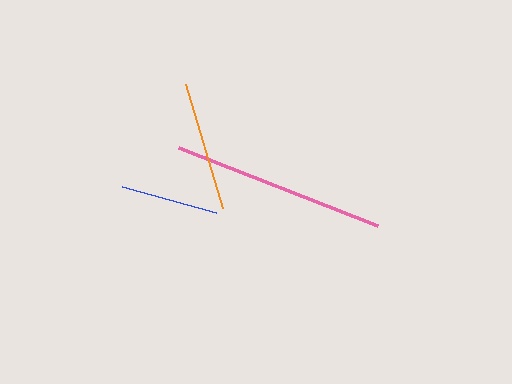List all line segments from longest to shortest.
From longest to shortest: pink, orange, blue.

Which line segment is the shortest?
The blue line is the shortest at approximately 98 pixels.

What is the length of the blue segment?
The blue segment is approximately 98 pixels long.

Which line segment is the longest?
The pink line is the longest at approximately 214 pixels.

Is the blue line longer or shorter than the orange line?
The orange line is longer than the blue line.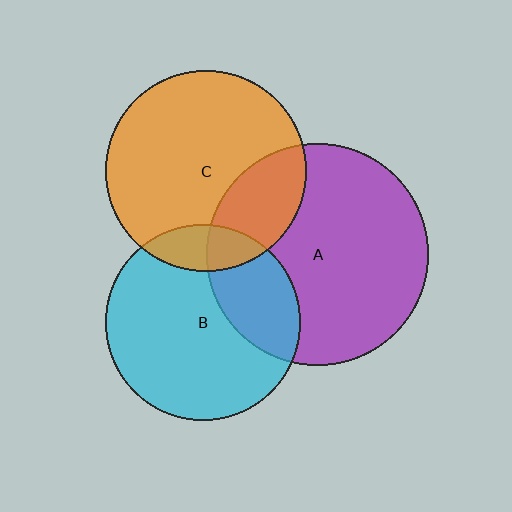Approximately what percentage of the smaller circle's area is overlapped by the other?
Approximately 25%.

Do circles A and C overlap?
Yes.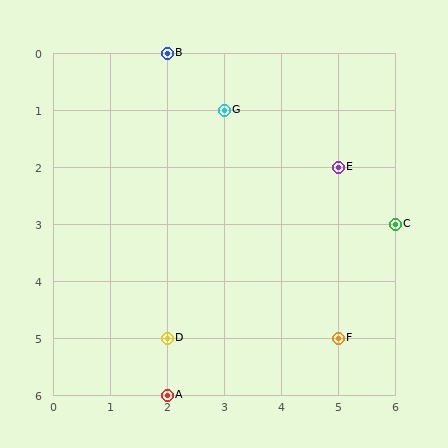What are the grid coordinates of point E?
Point E is at grid coordinates (5, 2).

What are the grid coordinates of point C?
Point C is at grid coordinates (6, 3).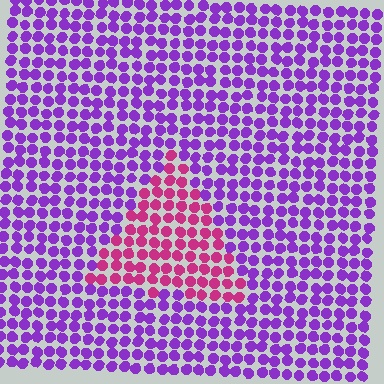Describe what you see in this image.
The image is filled with small purple elements in a uniform arrangement. A triangle-shaped region is visible where the elements are tinted to a slightly different hue, forming a subtle color boundary.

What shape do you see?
I see a triangle.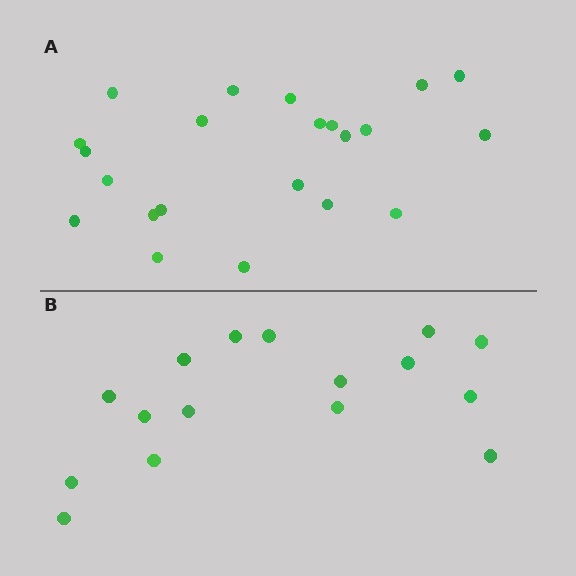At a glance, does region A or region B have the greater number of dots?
Region A (the top region) has more dots.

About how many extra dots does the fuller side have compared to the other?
Region A has about 6 more dots than region B.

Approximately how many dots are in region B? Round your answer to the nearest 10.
About 20 dots. (The exact count is 16, which rounds to 20.)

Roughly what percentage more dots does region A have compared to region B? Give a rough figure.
About 40% more.